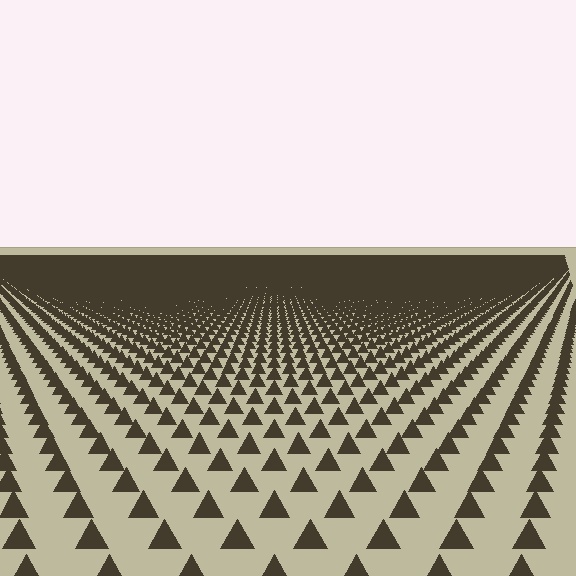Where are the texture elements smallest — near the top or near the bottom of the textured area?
Near the top.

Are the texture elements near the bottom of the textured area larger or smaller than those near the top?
Larger. Near the bottom, elements are closer to the viewer and appear at a bigger on-screen size.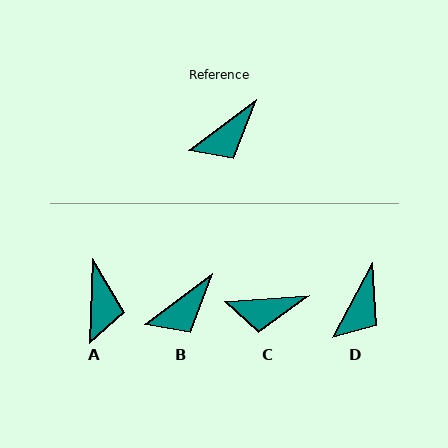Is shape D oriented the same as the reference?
No, it is off by about 25 degrees.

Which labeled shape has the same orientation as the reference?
B.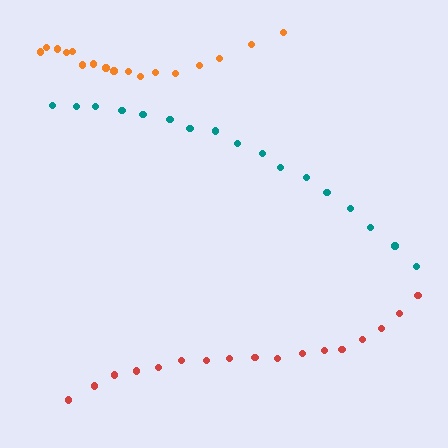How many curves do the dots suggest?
There are 3 distinct paths.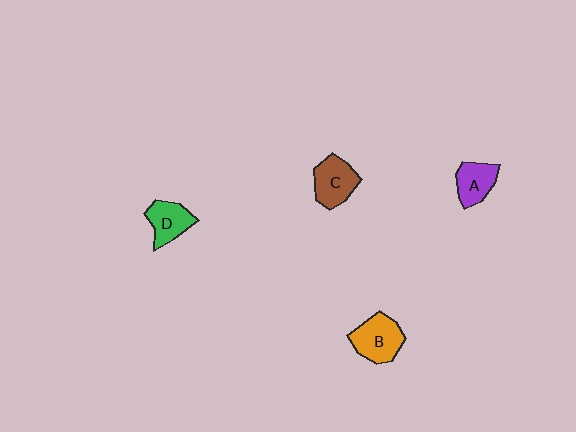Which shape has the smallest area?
Shape A (purple).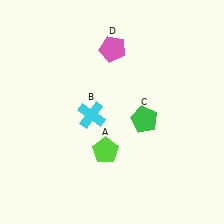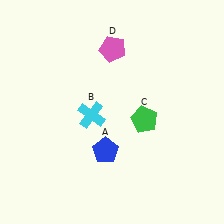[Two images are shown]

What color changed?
The pentagon (A) changed from lime in Image 1 to blue in Image 2.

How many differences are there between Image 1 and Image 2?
There is 1 difference between the two images.